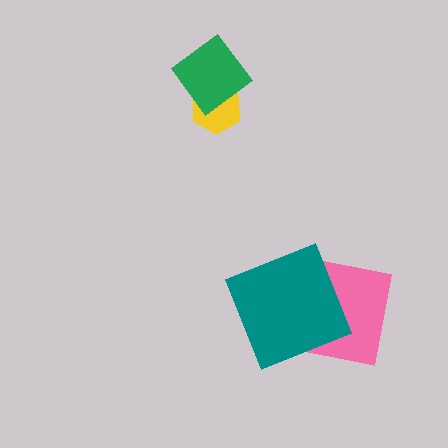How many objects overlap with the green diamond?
1 object overlaps with the green diamond.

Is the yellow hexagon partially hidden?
Yes, it is partially covered by another shape.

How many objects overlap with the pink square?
1 object overlaps with the pink square.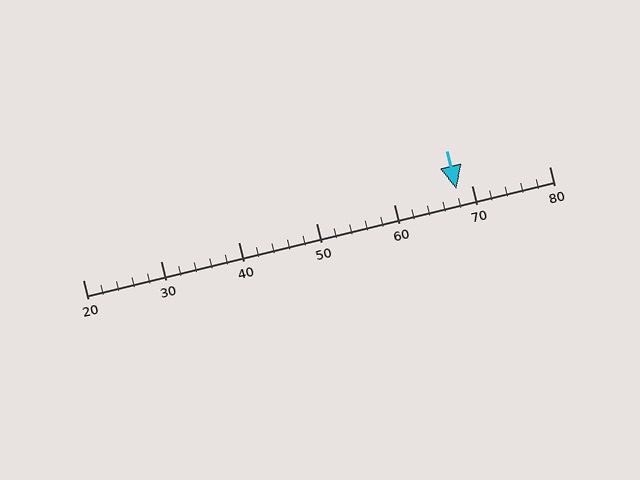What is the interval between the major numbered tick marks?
The major tick marks are spaced 10 units apart.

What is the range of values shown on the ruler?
The ruler shows values from 20 to 80.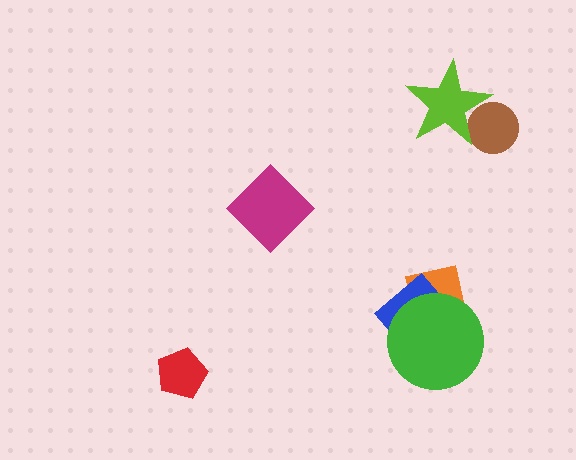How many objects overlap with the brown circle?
1 object overlaps with the brown circle.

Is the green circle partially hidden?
No, no other shape covers it.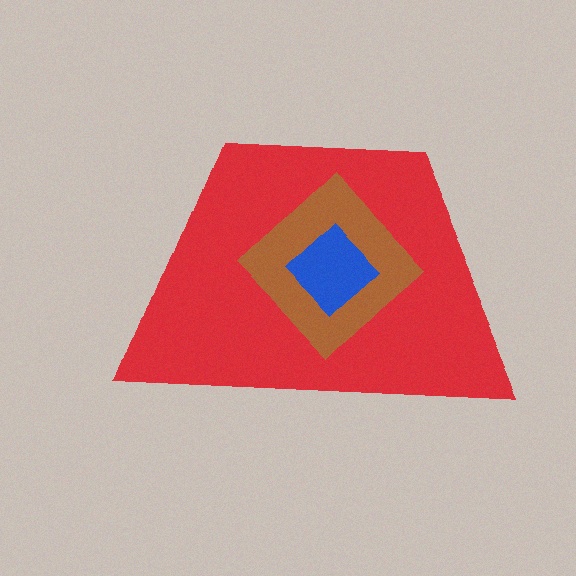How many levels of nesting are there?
3.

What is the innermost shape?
The blue diamond.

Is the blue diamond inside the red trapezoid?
Yes.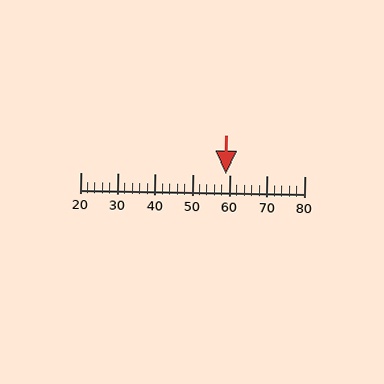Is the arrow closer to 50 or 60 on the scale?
The arrow is closer to 60.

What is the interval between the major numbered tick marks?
The major tick marks are spaced 10 units apart.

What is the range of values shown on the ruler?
The ruler shows values from 20 to 80.